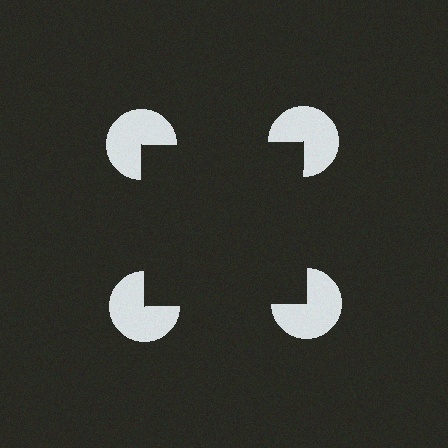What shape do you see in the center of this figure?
An illusory square — its edges are inferred from the aligned wedge cuts in the pac-man discs, not physically drawn.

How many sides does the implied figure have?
4 sides.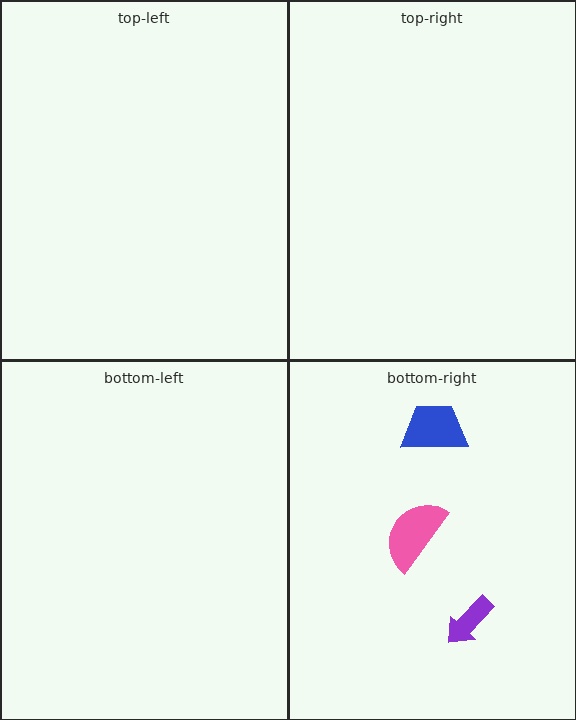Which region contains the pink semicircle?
The bottom-right region.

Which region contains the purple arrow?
The bottom-right region.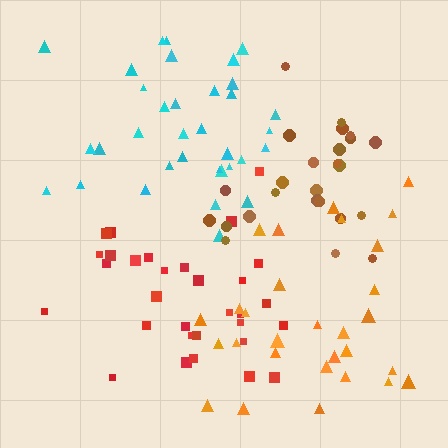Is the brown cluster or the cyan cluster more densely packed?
Brown.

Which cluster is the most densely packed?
Red.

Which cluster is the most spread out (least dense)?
Orange.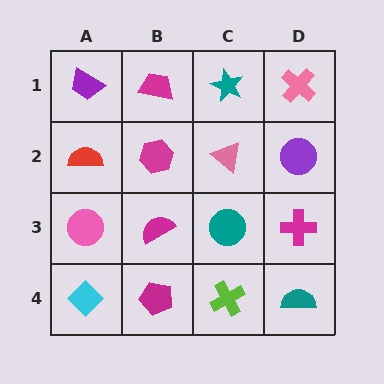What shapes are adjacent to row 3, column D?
A purple circle (row 2, column D), a teal semicircle (row 4, column D), a teal circle (row 3, column C).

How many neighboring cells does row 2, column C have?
4.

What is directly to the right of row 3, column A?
A magenta semicircle.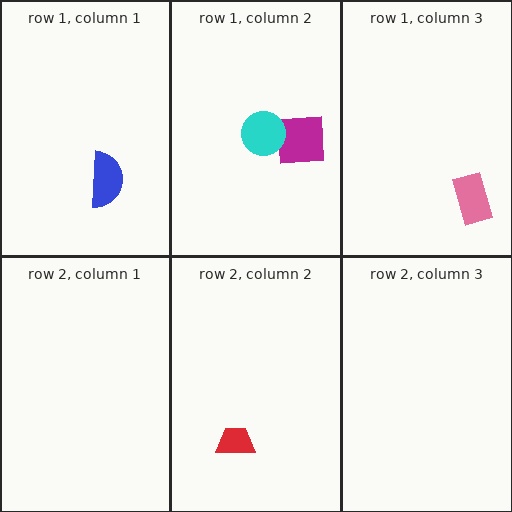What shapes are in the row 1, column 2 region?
The magenta square, the cyan circle.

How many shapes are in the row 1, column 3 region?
1.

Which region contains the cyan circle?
The row 1, column 2 region.